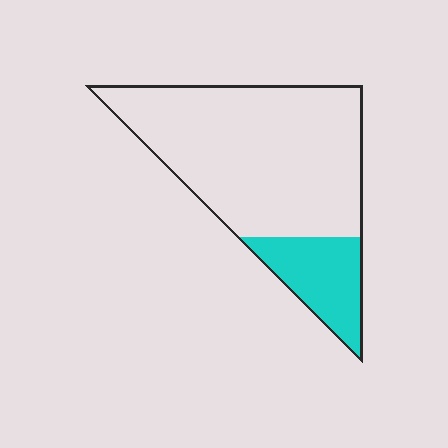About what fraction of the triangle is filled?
About one fifth (1/5).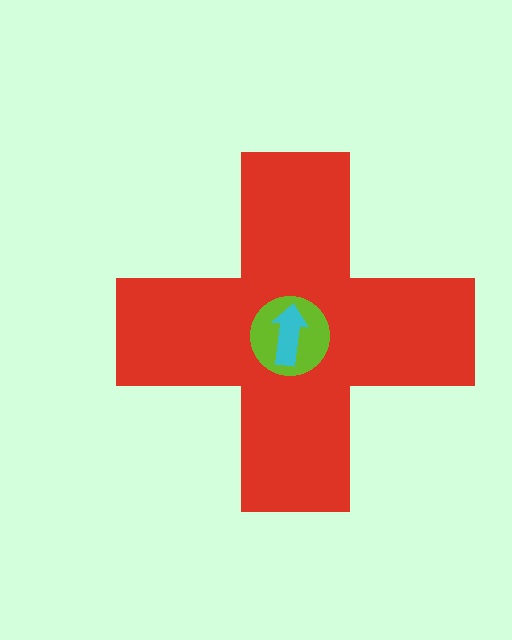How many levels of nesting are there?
3.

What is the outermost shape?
The red cross.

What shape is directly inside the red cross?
The lime circle.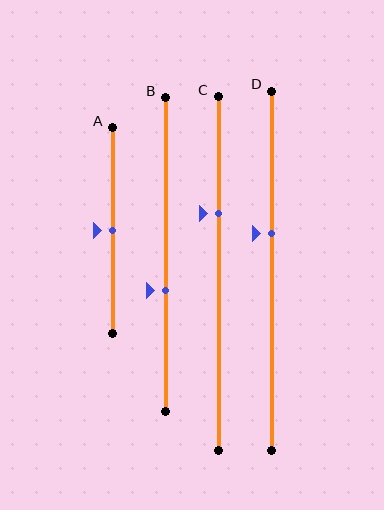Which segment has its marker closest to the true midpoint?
Segment A has its marker closest to the true midpoint.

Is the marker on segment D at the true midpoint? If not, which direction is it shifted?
No, the marker on segment D is shifted upward by about 10% of the segment length.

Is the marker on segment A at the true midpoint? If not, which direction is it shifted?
Yes, the marker on segment A is at the true midpoint.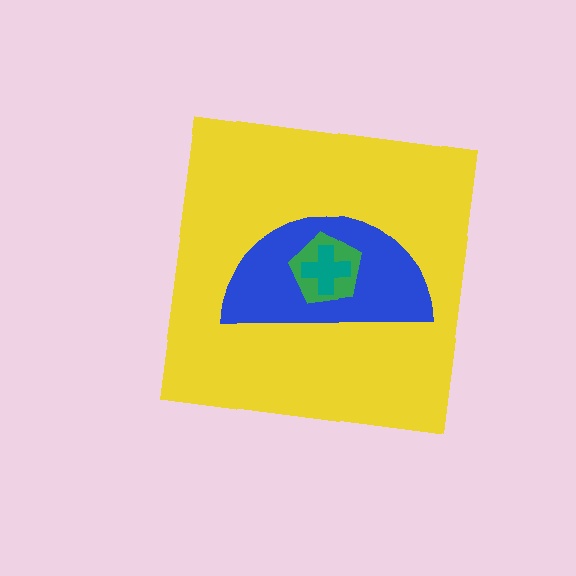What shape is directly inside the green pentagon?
The teal cross.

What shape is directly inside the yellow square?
The blue semicircle.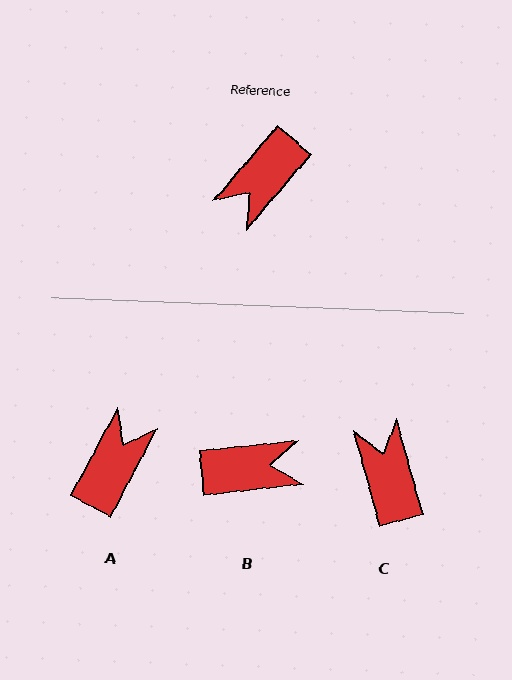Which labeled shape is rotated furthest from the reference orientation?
A, about 167 degrees away.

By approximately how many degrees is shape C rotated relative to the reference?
Approximately 124 degrees clockwise.